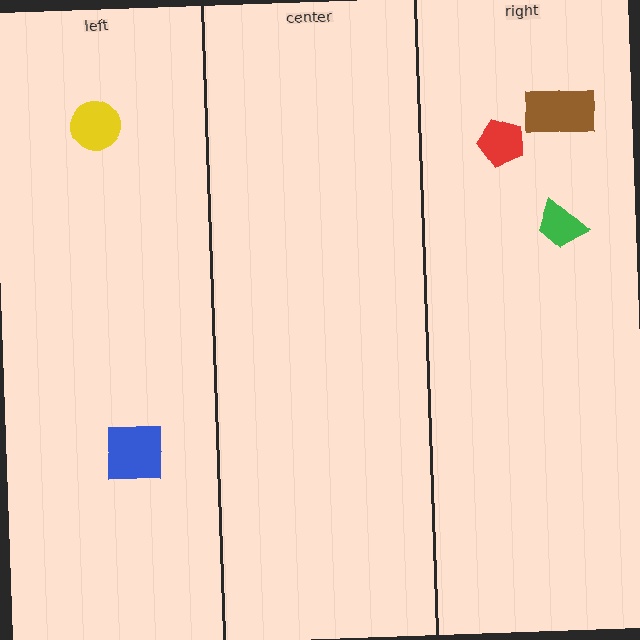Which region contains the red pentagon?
The right region.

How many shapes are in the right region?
3.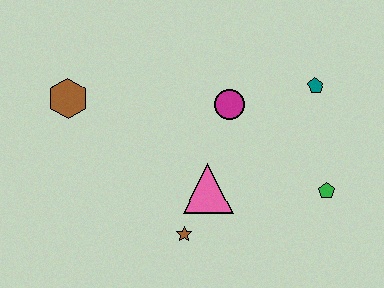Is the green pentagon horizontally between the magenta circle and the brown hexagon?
No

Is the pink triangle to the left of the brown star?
No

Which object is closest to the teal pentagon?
The magenta circle is closest to the teal pentagon.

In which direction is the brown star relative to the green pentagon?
The brown star is to the left of the green pentagon.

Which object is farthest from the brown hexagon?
The green pentagon is farthest from the brown hexagon.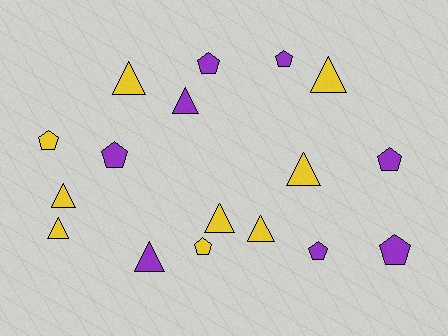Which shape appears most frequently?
Triangle, with 9 objects.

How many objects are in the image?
There are 17 objects.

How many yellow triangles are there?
There are 7 yellow triangles.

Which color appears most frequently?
Yellow, with 9 objects.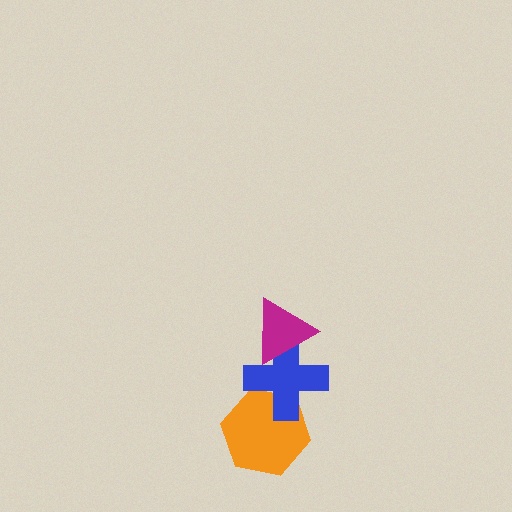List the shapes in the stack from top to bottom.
From top to bottom: the magenta triangle, the blue cross, the orange hexagon.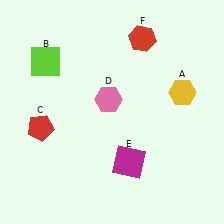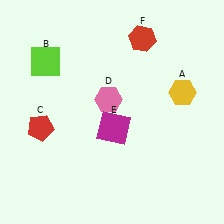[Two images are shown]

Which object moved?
The magenta square (E) moved up.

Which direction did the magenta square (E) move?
The magenta square (E) moved up.